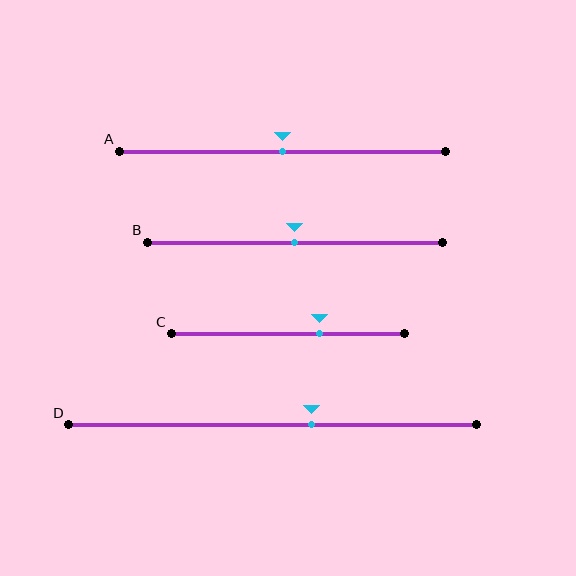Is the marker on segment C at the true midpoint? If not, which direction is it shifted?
No, the marker on segment C is shifted to the right by about 14% of the segment length.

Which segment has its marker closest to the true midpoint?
Segment A has its marker closest to the true midpoint.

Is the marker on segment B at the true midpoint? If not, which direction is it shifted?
Yes, the marker on segment B is at the true midpoint.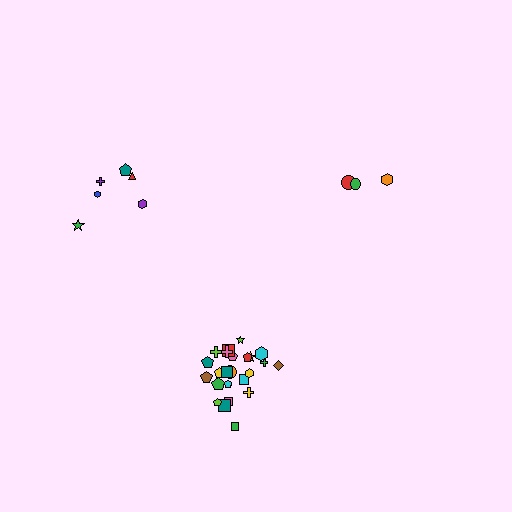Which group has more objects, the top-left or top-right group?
The top-left group.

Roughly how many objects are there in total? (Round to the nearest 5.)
Roughly 35 objects in total.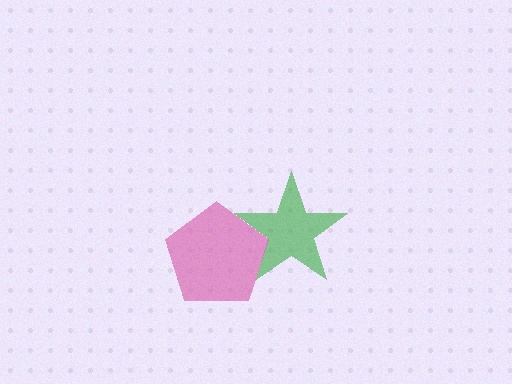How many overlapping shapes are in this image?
There are 2 overlapping shapes in the image.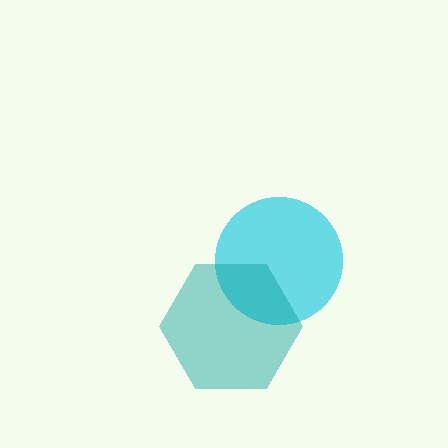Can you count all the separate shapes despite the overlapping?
Yes, there are 2 separate shapes.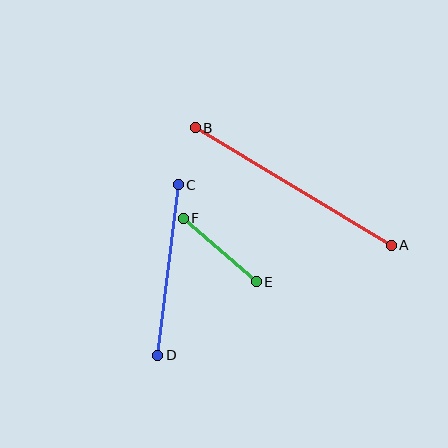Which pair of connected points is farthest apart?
Points A and B are farthest apart.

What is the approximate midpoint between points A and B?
The midpoint is at approximately (293, 187) pixels.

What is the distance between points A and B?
The distance is approximately 229 pixels.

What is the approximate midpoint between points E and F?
The midpoint is at approximately (220, 250) pixels.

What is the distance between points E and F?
The distance is approximately 97 pixels.